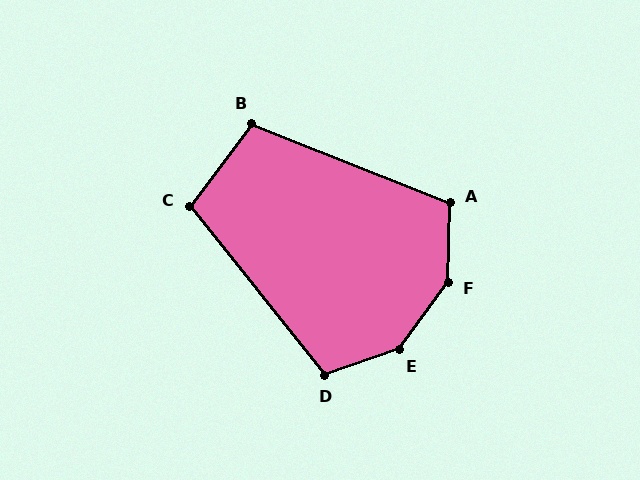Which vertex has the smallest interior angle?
C, at approximately 104 degrees.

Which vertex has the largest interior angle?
E, at approximately 145 degrees.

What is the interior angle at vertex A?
Approximately 111 degrees (obtuse).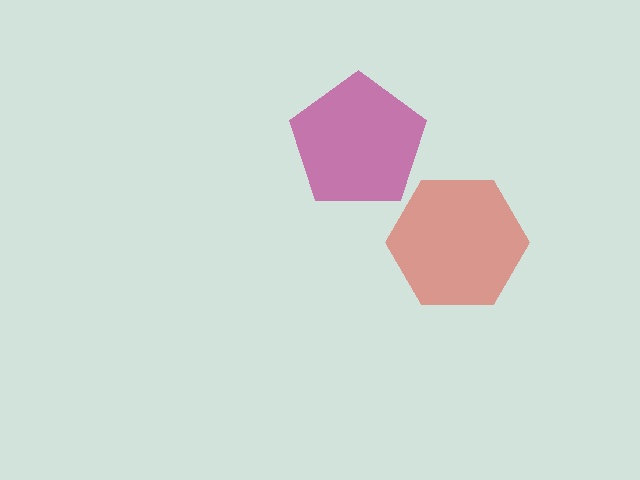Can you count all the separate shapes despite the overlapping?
Yes, there are 2 separate shapes.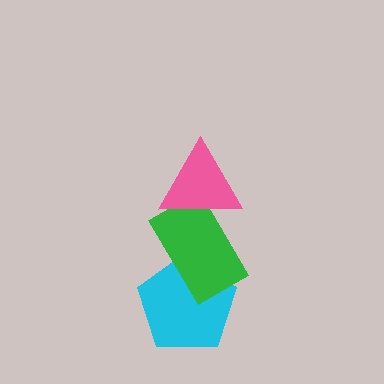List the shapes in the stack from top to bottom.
From top to bottom: the pink triangle, the green rectangle, the cyan pentagon.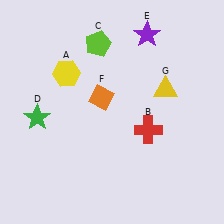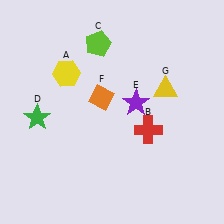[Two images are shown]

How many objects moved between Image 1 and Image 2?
1 object moved between the two images.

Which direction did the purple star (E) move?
The purple star (E) moved down.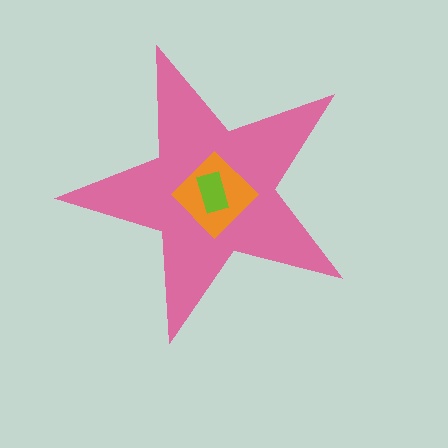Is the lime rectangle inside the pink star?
Yes.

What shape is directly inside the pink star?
The orange diamond.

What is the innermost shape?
The lime rectangle.